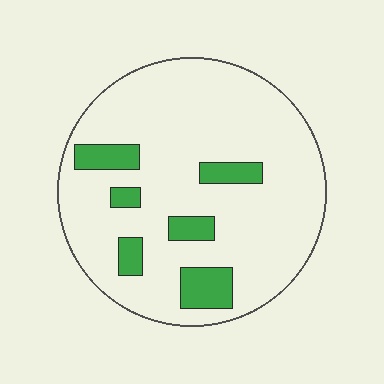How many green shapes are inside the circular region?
6.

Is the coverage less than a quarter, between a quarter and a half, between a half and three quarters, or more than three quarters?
Less than a quarter.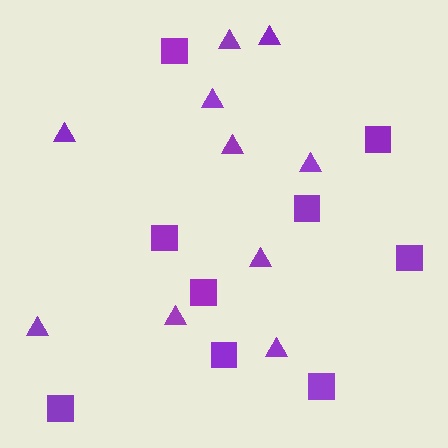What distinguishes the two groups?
There are 2 groups: one group of squares (9) and one group of triangles (10).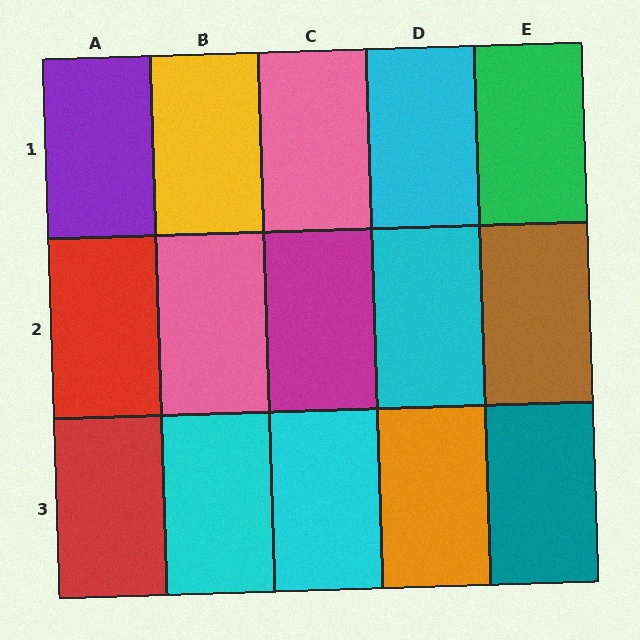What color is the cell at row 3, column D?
Orange.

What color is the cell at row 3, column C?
Cyan.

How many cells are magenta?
1 cell is magenta.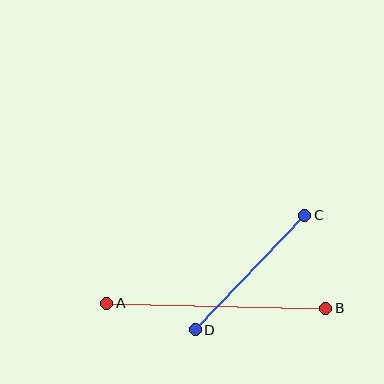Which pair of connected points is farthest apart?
Points A and B are farthest apart.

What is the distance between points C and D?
The distance is approximately 159 pixels.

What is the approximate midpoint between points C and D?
The midpoint is at approximately (250, 272) pixels.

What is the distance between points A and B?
The distance is approximately 219 pixels.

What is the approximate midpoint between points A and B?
The midpoint is at approximately (216, 306) pixels.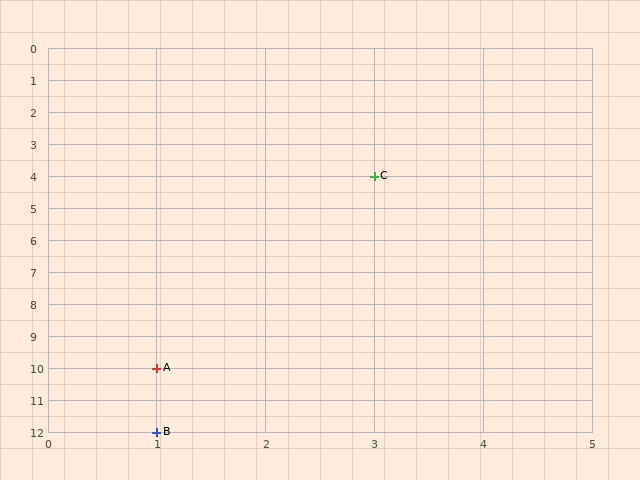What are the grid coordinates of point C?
Point C is at grid coordinates (3, 4).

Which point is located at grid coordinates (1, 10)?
Point A is at (1, 10).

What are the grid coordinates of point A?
Point A is at grid coordinates (1, 10).